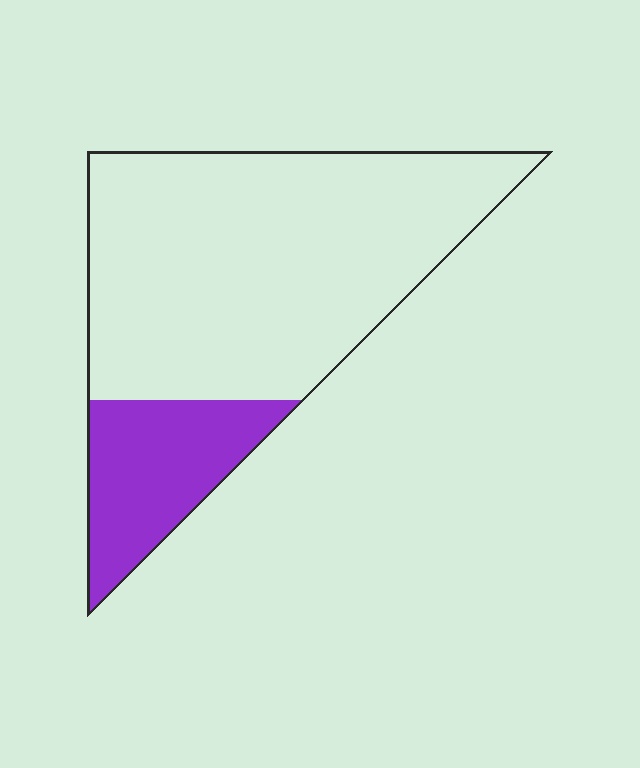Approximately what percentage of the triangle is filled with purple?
Approximately 20%.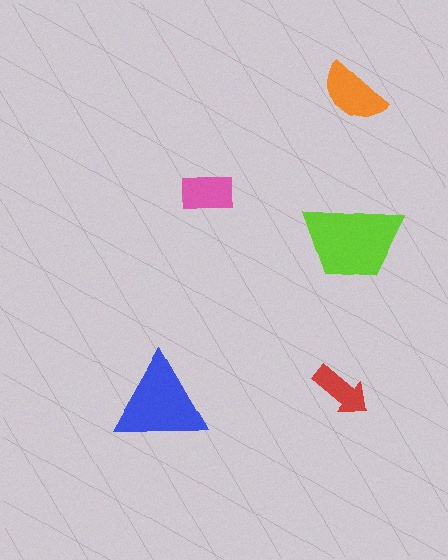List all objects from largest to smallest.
The lime trapezoid, the blue triangle, the orange semicircle, the pink rectangle, the red arrow.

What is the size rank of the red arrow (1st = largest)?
5th.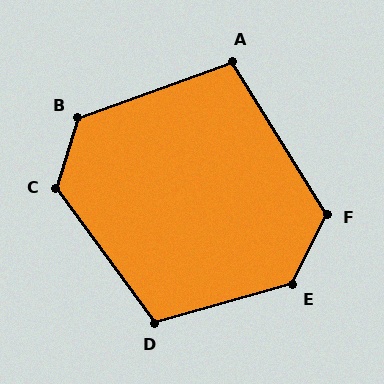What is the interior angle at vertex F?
Approximately 122 degrees (obtuse).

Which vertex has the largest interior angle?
E, at approximately 132 degrees.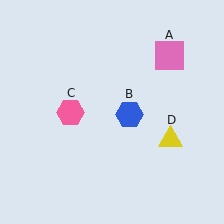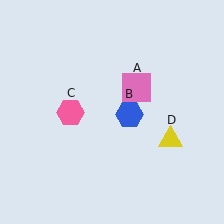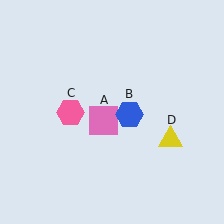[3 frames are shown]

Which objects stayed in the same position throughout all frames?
Blue hexagon (object B) and pink hexagon (object C) and yellow triangle (object D) remained stationary.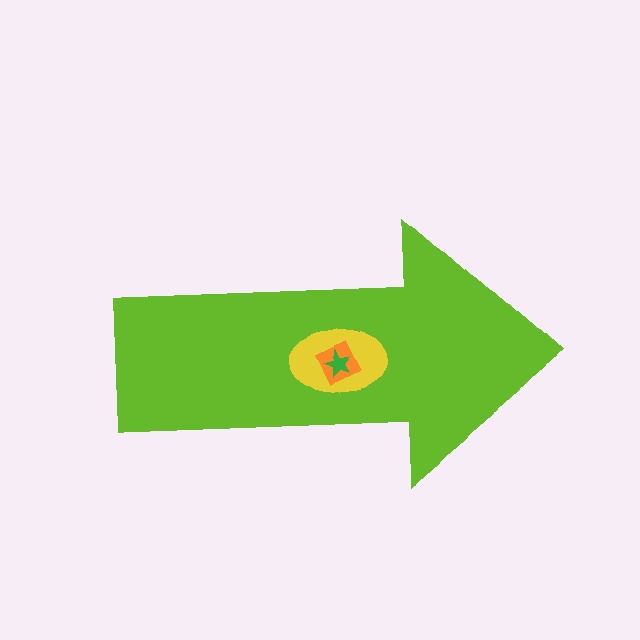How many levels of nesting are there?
4.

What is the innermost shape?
The green star.